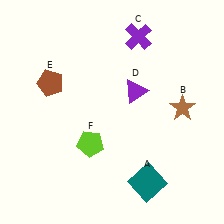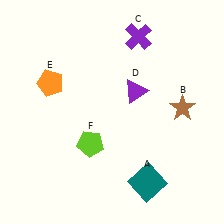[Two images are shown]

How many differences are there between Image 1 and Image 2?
There is 1 difference between the two images.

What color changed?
The pentagon (E) changed from brown in Image 1 to orange in Image 2.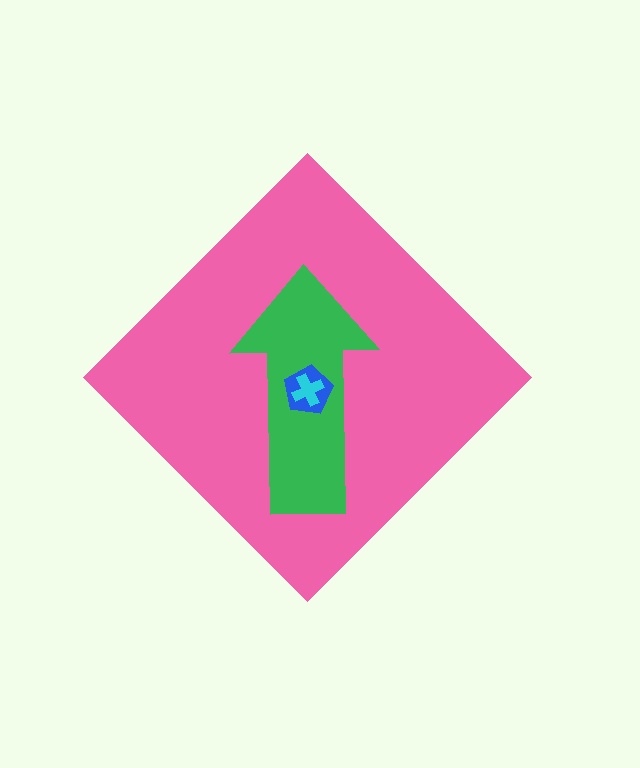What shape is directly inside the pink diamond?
The green arrow.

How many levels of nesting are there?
4.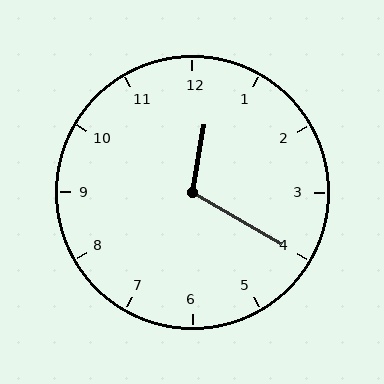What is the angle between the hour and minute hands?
Approximately 110 degrees.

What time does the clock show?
12:20.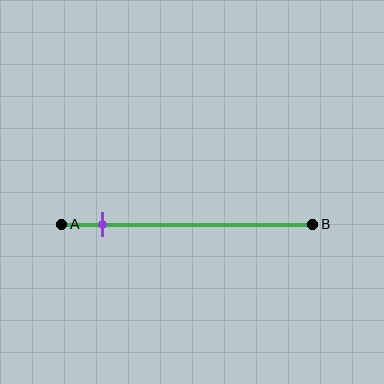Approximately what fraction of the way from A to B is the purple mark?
The purple mark is approximately 15% of the way from A to B.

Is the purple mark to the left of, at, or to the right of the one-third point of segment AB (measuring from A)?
The purple mark is to the left of the one-third point of segment AB.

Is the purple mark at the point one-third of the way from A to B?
No, the mark is at about 15% from A, not at the 33% one-third point.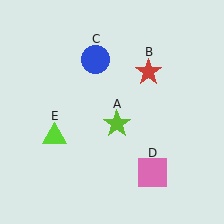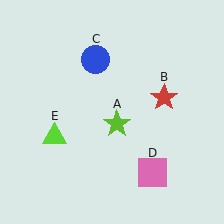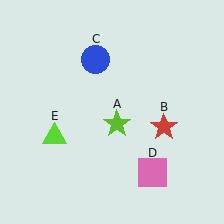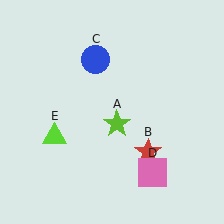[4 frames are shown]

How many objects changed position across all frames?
1 object changed position: red star (object B).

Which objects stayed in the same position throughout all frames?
Lime star (object A) and blue circle (object C) and pink square (object D) and lime triangle (object E) remained stationary.